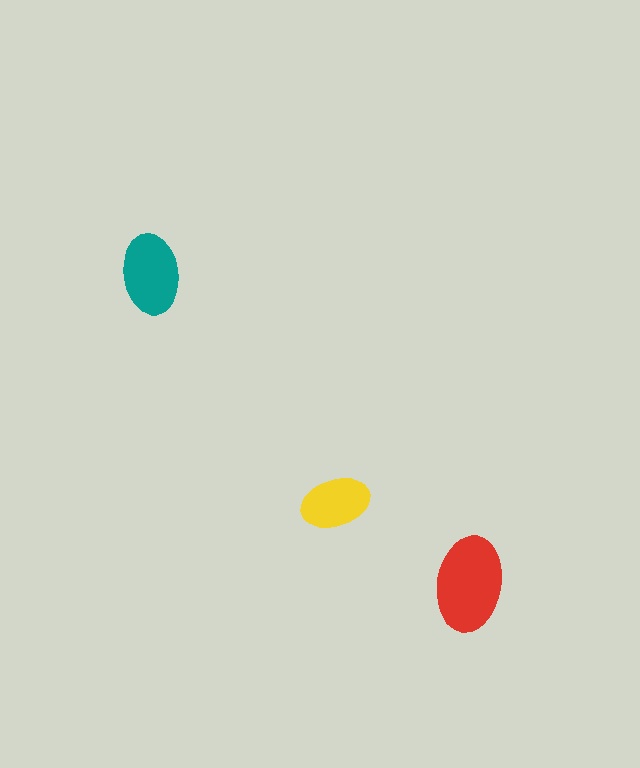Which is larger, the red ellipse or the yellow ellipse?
The red one.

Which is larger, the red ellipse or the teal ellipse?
The red one.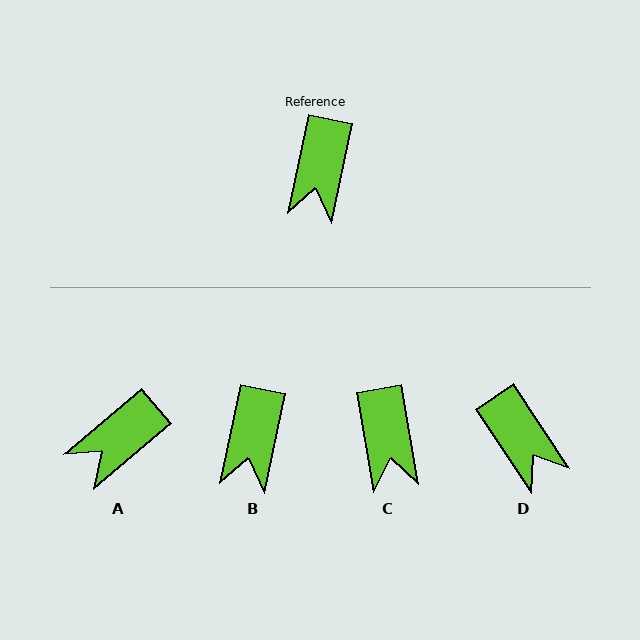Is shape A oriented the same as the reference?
No, it is off by about 38 degrees.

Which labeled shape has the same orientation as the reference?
B.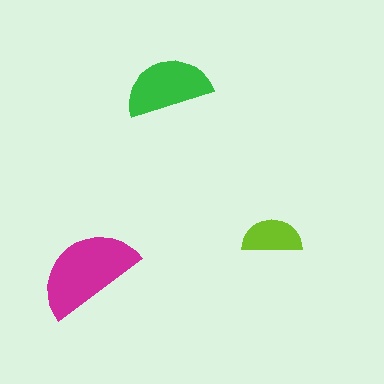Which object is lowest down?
The magenta semicircle is bottommost.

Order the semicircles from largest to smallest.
the magenta one, the green one, the lime one.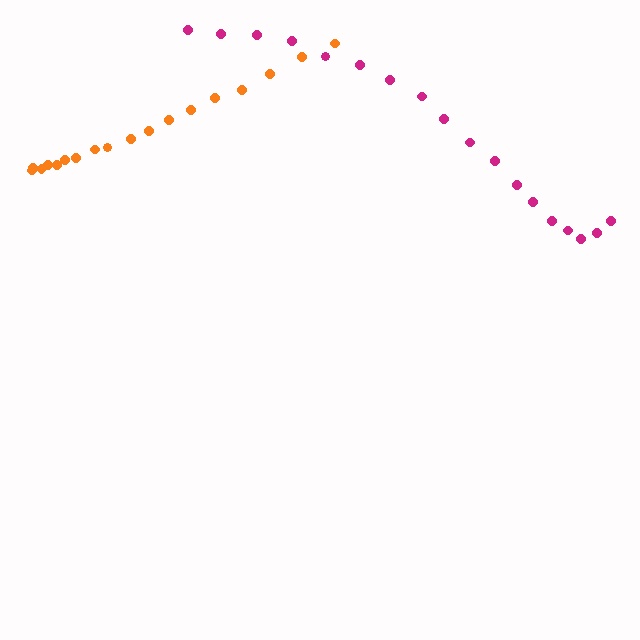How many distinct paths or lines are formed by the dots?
There are 2 distinct paths.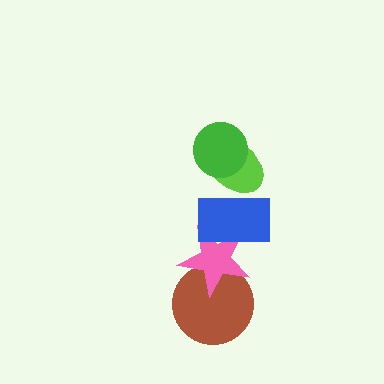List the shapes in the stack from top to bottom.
From top to bottom: the green circle, the lime ellipse, the blue rectangle, the pink star, the brown circle.